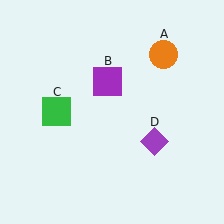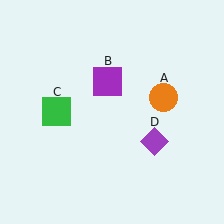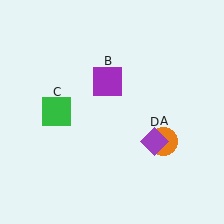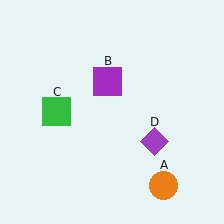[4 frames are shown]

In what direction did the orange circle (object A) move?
The orange circle (object A) moved down.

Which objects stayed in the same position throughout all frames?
Purple square (object B) and green square (object C) and purple diamond (object D) remained stationary.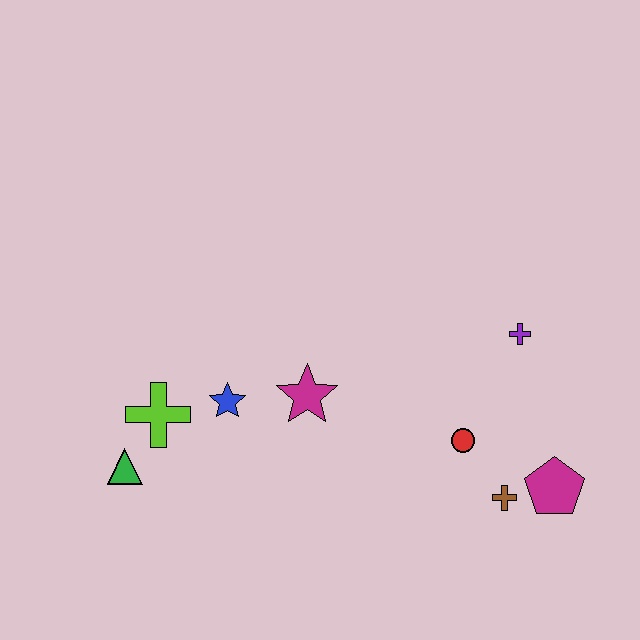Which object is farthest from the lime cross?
The magenta pentagon is farthest from the lime cross.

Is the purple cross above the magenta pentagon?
Yes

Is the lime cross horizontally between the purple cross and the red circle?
No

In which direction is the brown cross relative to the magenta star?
The brown cross is to the right of the magenta star.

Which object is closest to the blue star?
The lime cross is closest to the blue star.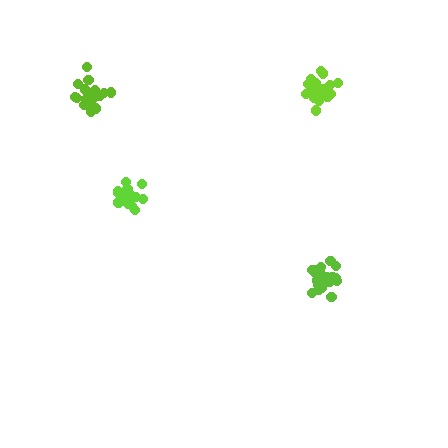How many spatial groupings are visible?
There are 4 spatial groupings.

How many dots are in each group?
Group 1: 21 dots, Group 2: 16 dots, Group 3: 21 dots, Group 4: 21 dots (79 total).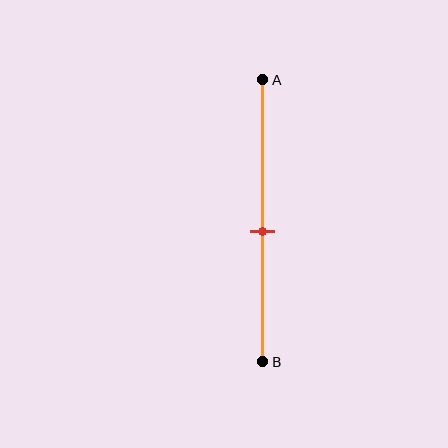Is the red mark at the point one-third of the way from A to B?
No, the mark is at about 55% from A, not at the 33% one-third point.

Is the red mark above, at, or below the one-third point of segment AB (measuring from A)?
The red mark is below the one-third point of segment AB.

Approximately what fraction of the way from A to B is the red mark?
The red mark is approximately 55% of the way from A to B.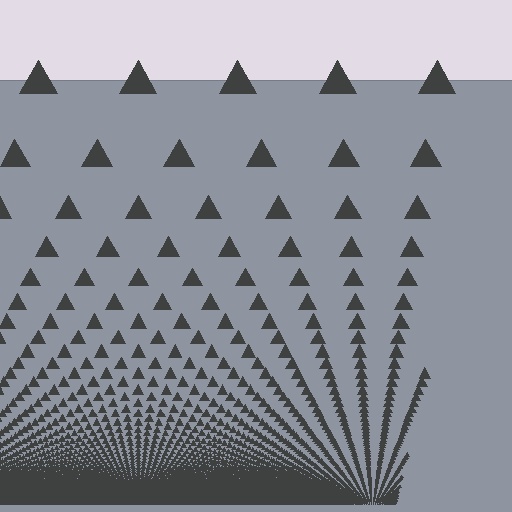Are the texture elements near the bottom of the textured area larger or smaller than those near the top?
Smaller. The gradient is inverted — elements near the bottom are smaller and denser.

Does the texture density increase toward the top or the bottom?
Density increases toward the bottom.